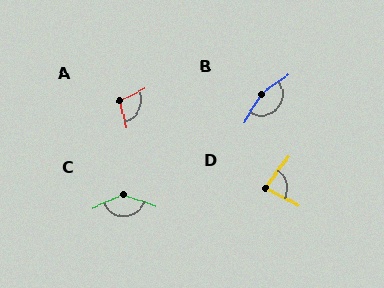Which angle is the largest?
B, at approximately 156 degrees.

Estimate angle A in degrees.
Approximately 101 degrees.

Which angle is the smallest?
D, at approximately 83 degrees.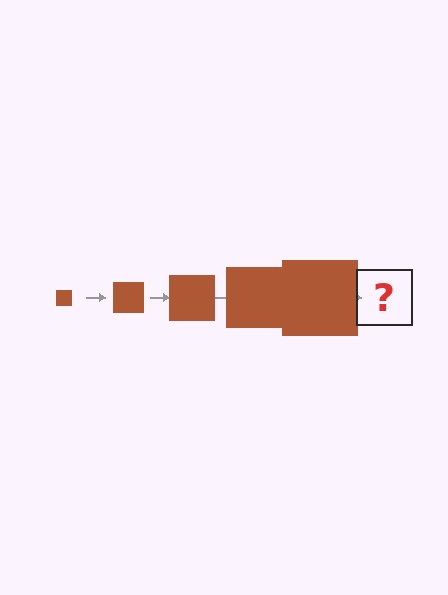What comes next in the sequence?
The next element should be a brown square, larger than the previous one.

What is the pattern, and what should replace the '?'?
The pattern is that the square gets progressively larger each step. The '?' should be a brown square, larger than the previous one.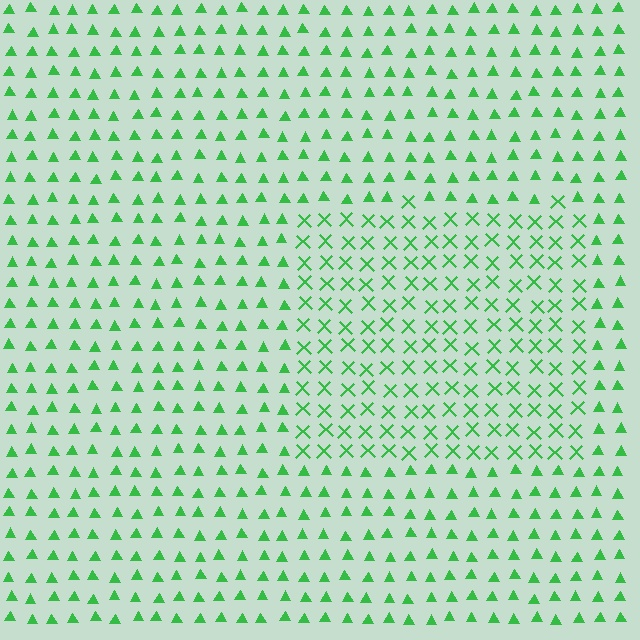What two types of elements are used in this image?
The image uses X marks inside the rectangle region and triangles outside it.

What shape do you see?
I see a rectangle.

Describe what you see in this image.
The image is filled with small green elements arranged in a uniform grid. A rectangle-shaped region contains X marks, while the surrounding area contains triangles. The boundary is defined purely by the change in element shape.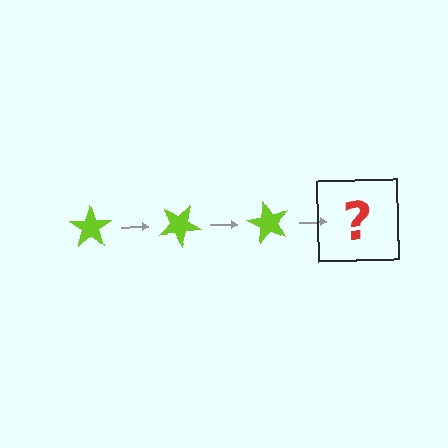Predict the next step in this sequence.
The next step is a lime star rotated 90 degrees.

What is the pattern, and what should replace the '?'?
The pattern is that the star rotates 30 degrees each step. The '?' should be a lime star rotated 90 degrees.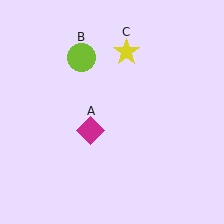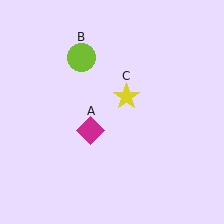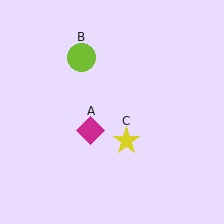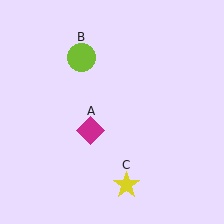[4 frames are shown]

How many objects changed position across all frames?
1 object changed position: yellow star (object C).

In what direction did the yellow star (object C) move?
The yellow star (object C) moved down.